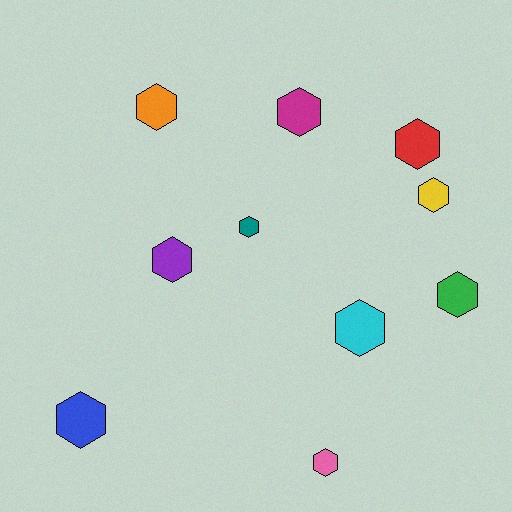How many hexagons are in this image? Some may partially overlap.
There are 10 hexagons.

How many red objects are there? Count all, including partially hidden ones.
There is 1 red object.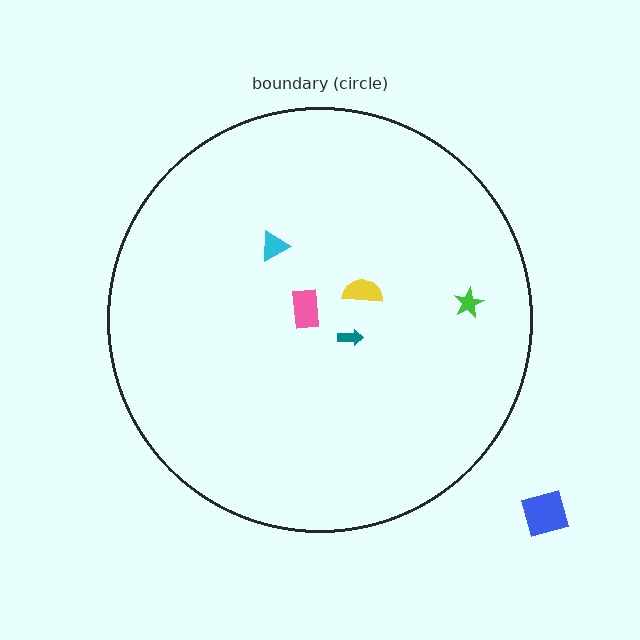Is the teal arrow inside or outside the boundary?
Inside.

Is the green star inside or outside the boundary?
Inside.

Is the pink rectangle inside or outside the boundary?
Inside.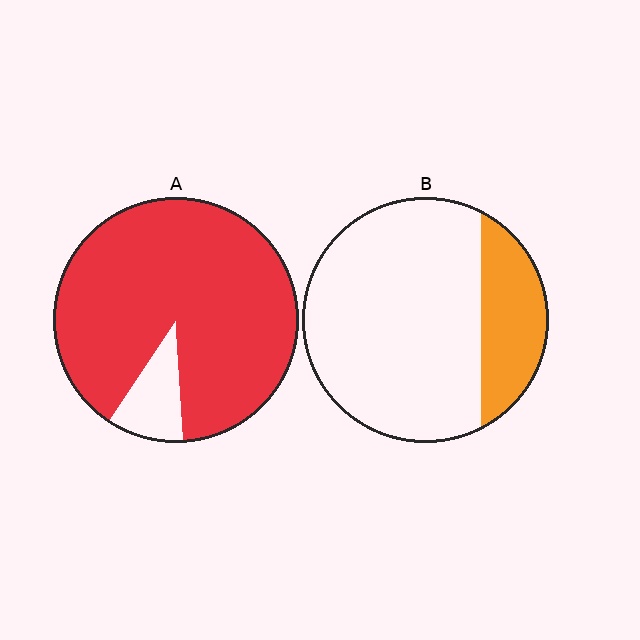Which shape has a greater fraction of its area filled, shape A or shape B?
Shape A.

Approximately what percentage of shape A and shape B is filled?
A is approximately 90% and B is approximately 20%.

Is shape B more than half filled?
No.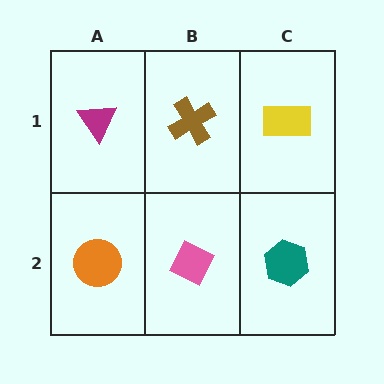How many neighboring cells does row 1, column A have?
2.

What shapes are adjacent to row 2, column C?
A yellow rectangle (row 1, column C), a pink diamond (row 2, column B).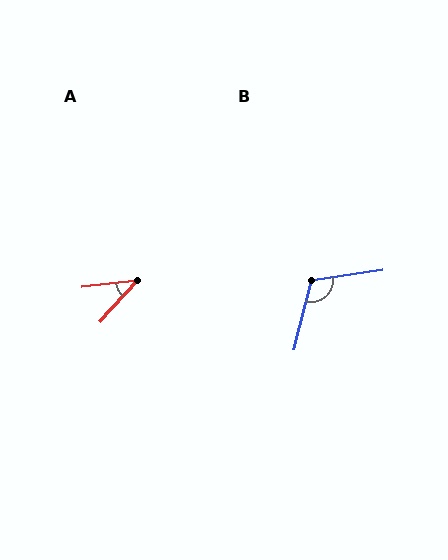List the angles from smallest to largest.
A (41°), B (113°).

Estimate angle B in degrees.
Approximately 113 degrees.